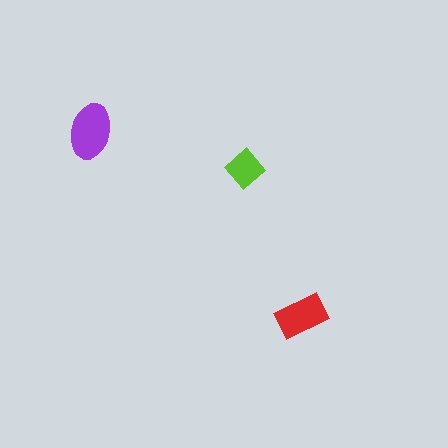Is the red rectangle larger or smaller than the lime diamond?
Larger.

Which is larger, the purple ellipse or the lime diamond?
The purple ellipse.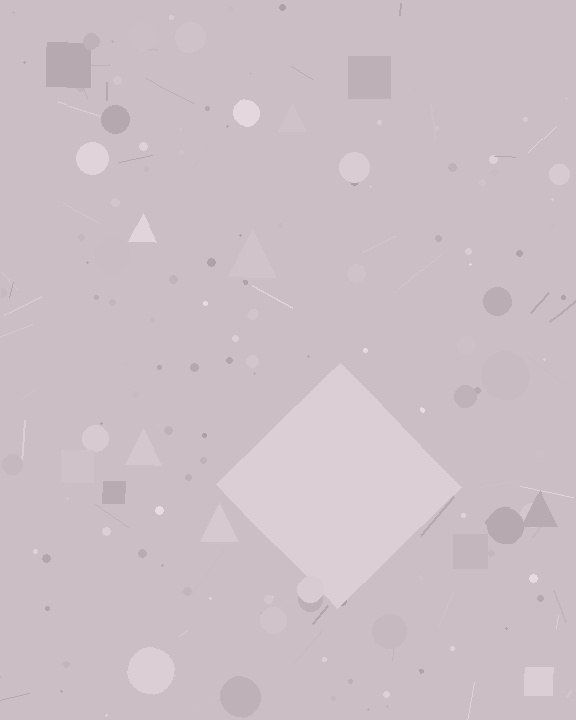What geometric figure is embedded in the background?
A diamond is embedded in the background.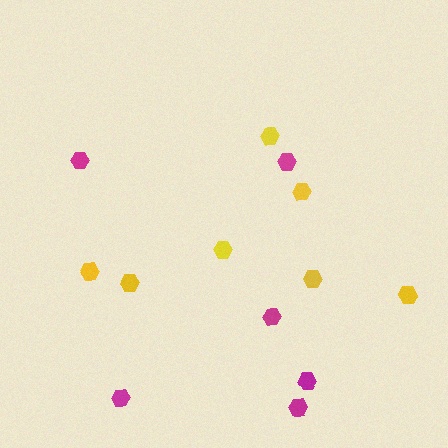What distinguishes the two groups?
There are 2 groups: one group of magenta hexagons (6) and one group of yellow hexagons (7).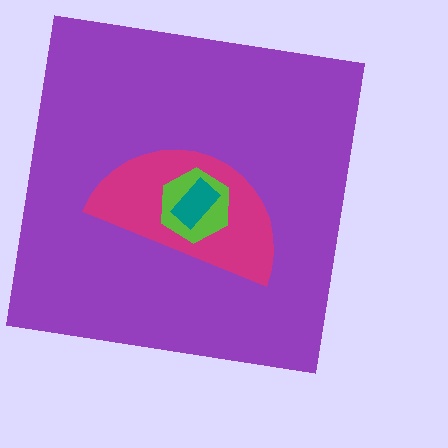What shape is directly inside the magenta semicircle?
The lime hexagon.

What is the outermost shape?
The purple square.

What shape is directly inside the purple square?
The magenta semicircle.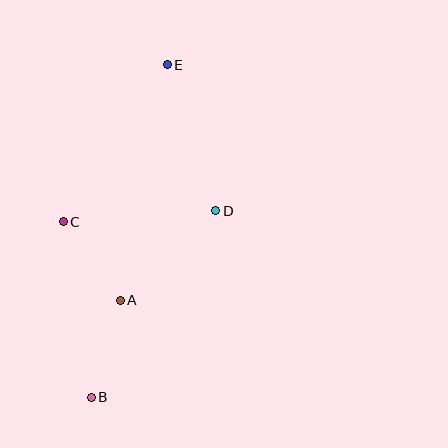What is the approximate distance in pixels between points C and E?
The distance between C and E is approximately 188 pixels.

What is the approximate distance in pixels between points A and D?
The distance between A and D is approximately 131 pixels.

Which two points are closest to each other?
Points A and C are closest to each other.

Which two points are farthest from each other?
Points B and E are farthest from each other.